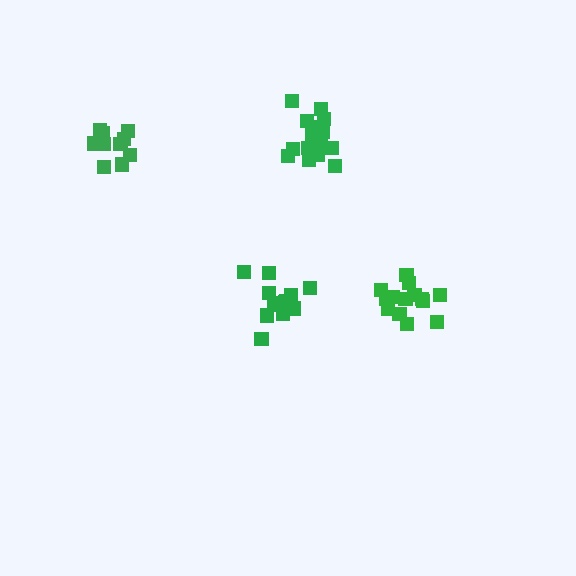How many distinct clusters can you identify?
There are 4 distinct clusters.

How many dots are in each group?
Group 1: 16 dots, Group 2: 10 dots, Group 3: 15 dots, Group 4: 15 dots (56 total).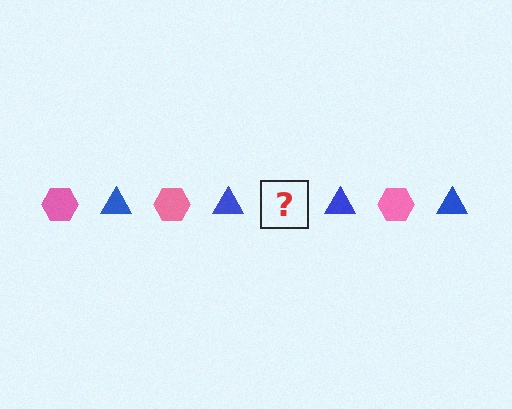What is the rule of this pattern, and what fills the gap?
The rule is that the pattern alternates between pink hexagon and blue triangle. The gap should be filled with a pink hexagon.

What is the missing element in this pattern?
The missing element is a pink hexagon.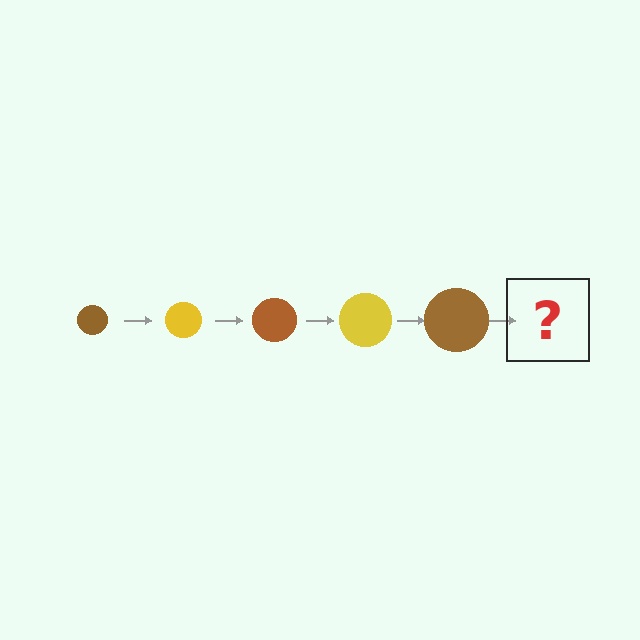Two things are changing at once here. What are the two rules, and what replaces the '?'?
The two rules are that the circle grows larger each step and the color cycles through brown and yellow. The '?' should be a yellow circle, larger than the previous one.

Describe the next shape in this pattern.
It should be a yellow circle, larger than the previous one.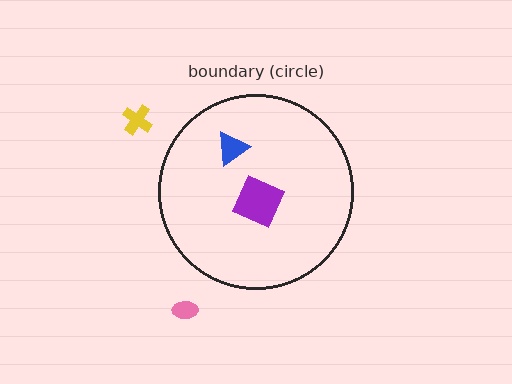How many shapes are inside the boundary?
2 inside, 2 outside.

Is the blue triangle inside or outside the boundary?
Inside.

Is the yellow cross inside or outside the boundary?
Outside.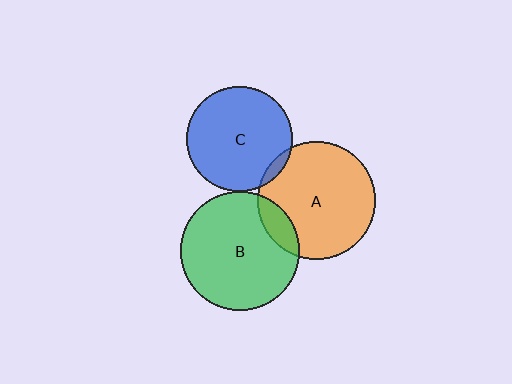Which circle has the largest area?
Circle B (green).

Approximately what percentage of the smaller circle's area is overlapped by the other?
Approximately 15%.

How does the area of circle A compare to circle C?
Approximately 1.3 times.